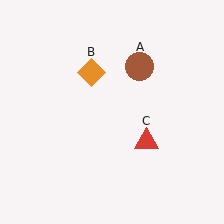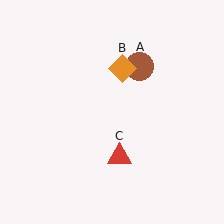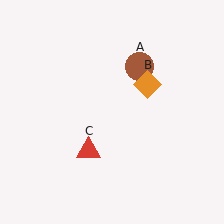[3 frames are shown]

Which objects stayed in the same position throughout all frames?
Brown circle (object A) remained stationary.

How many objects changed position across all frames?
2 objects changed position: orange diamond (object B), red triangle (object C).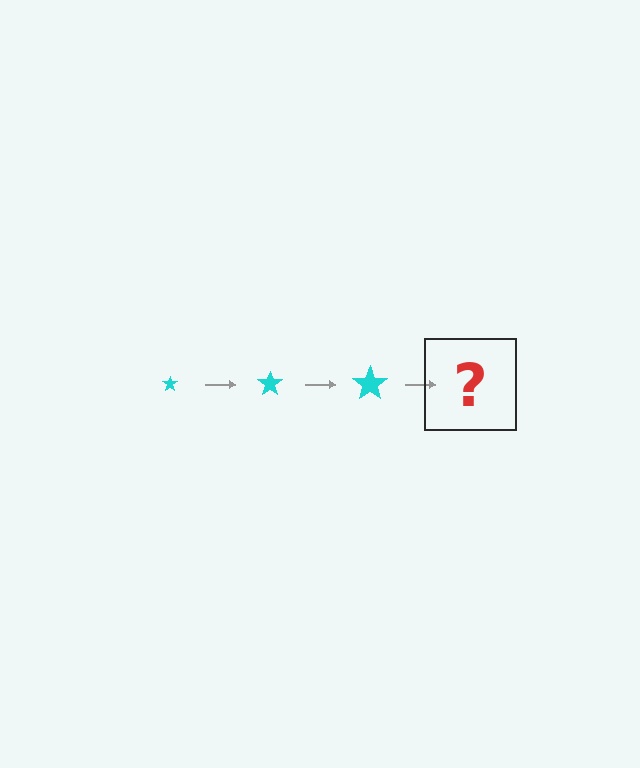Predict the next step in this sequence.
The next step is a cyan star, larger than the previous one.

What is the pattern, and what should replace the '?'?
The pattern is that the star gets progressively larger each step. The '?' should be a cyan star, larger than the previous one.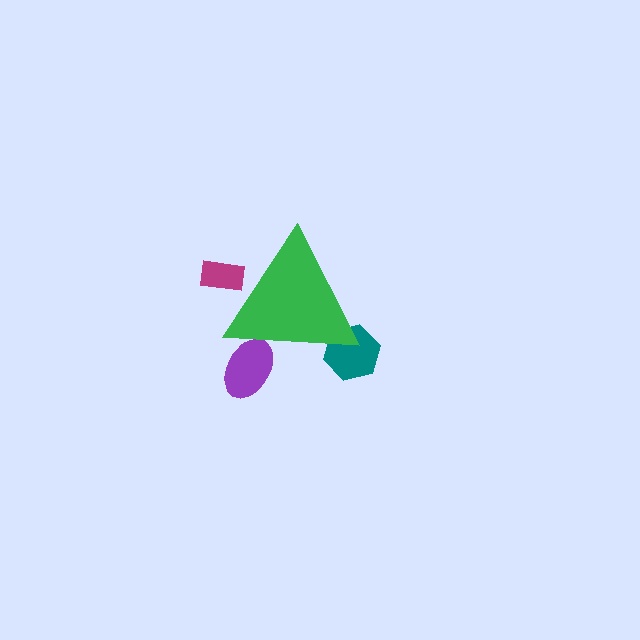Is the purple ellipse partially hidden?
Yes, the purple ellipse is partially hidden behind the green triangle.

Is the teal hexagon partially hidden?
Yes, the teal hexagon is partially hidden behind the green triangle.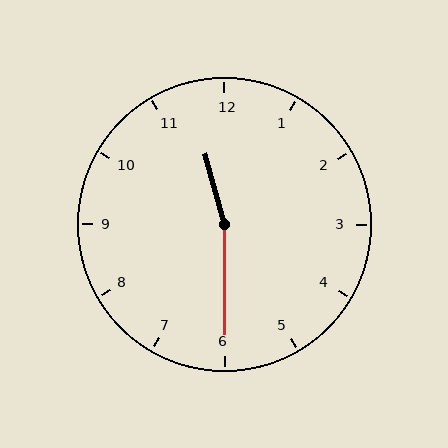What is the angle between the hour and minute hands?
Approximately 165 degrees.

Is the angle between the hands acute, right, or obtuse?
It is obtuse.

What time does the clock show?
11:30.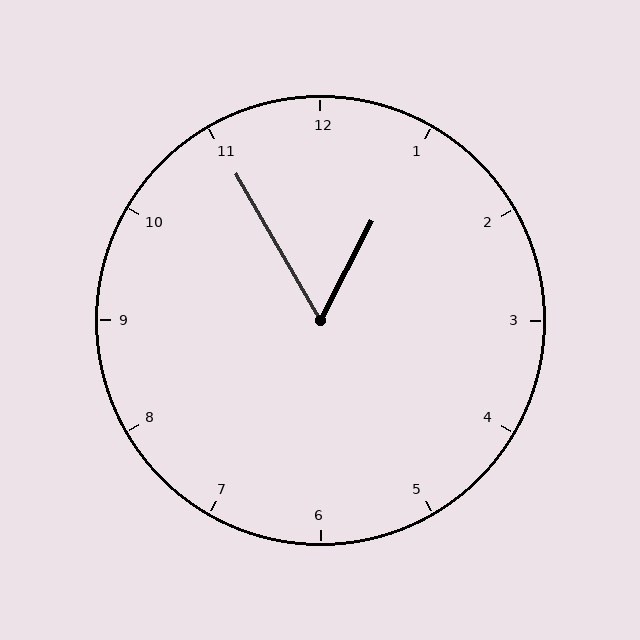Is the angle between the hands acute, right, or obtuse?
It is acute.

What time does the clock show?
12:55.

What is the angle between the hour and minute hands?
Approximately 58 degrees.